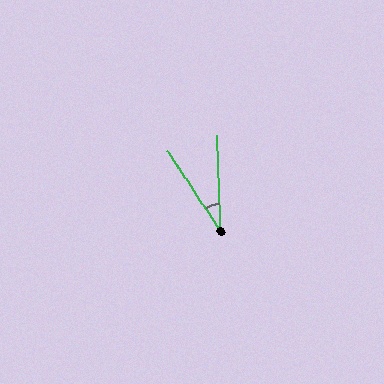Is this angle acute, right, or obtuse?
It is acute.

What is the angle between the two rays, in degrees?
Approximately 32 degrees.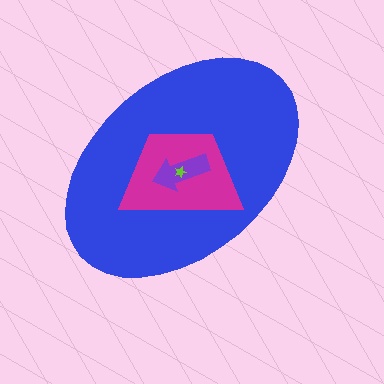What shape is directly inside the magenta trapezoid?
The purple arrow.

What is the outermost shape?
The blue ellipse.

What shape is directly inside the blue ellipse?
The magenta trapezoid.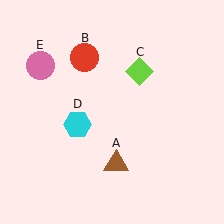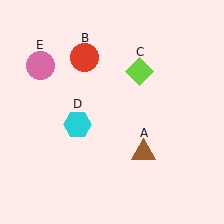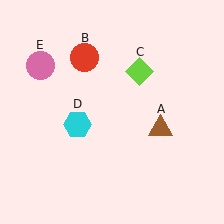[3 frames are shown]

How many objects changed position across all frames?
1 object changed position: brown triangle (object A).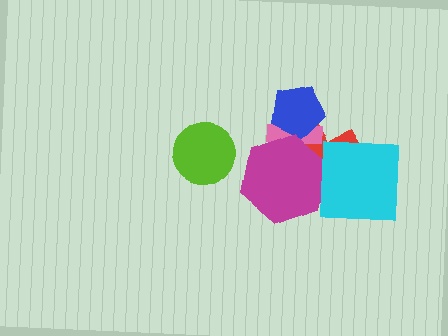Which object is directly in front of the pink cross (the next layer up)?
The blue pentagon is directly in front of the pink cross.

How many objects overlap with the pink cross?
3 objects overlap with the pink cross.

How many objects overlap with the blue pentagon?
2 objects overlap with the blue pentagon.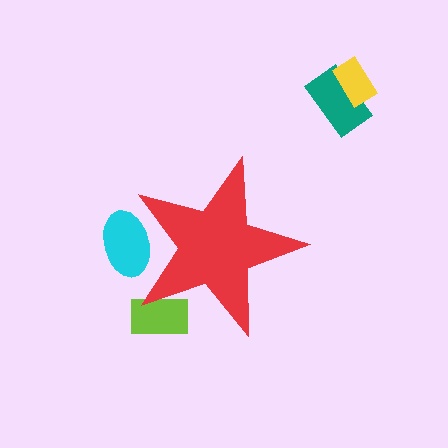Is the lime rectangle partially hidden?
Yes, the lime rectangle is partially hidden behind the red star.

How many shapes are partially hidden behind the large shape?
2 shapes are partially hidden.